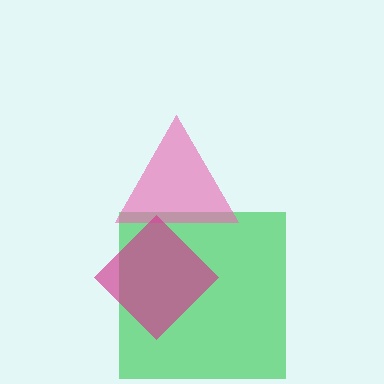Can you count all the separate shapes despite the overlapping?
Yes, there are 3 separate shapes.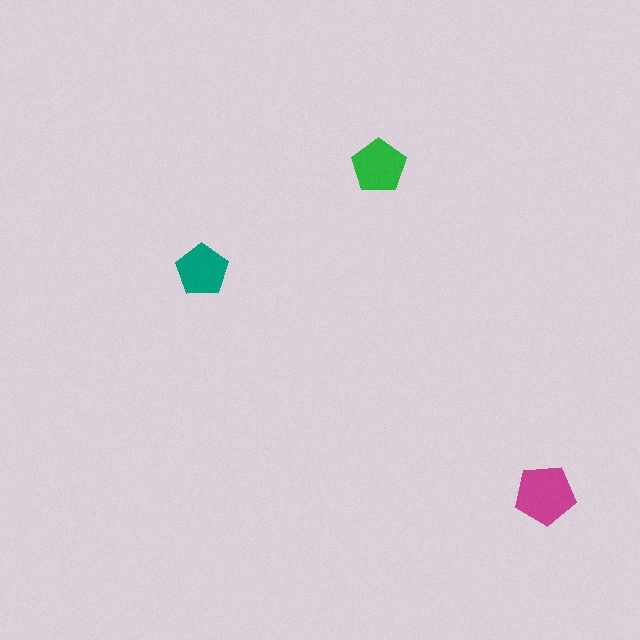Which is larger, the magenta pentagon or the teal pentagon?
The magenta one.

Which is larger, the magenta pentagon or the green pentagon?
The magenta one.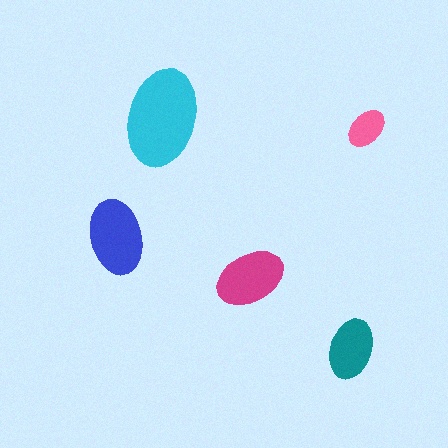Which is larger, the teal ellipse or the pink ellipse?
The teal one.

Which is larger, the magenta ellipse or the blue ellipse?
The blue one.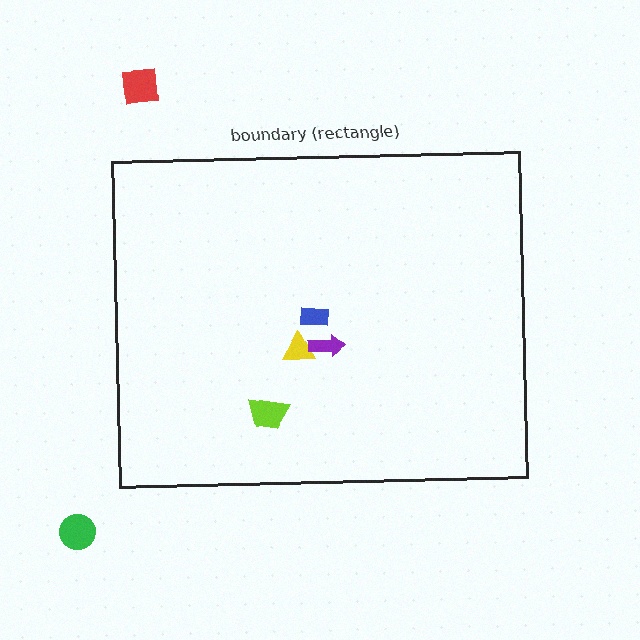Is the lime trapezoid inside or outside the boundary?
Inside.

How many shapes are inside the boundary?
4 inside, 2 outside.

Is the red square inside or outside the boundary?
Outside.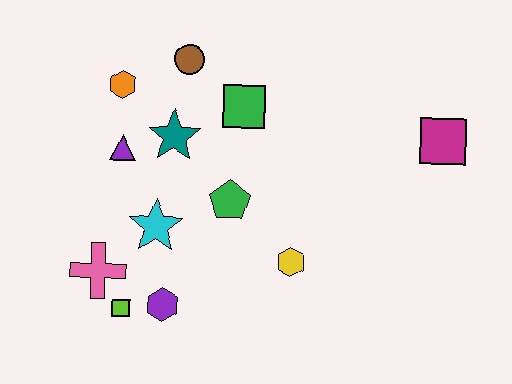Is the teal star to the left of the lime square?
No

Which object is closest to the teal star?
The purple triangle is closest to the teal star.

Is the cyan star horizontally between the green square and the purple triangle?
Yes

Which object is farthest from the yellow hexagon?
The orange hexagon is farthest from the yellow hexagon.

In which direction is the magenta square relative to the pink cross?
The magenta square is to the right of the pink cross.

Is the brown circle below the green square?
No